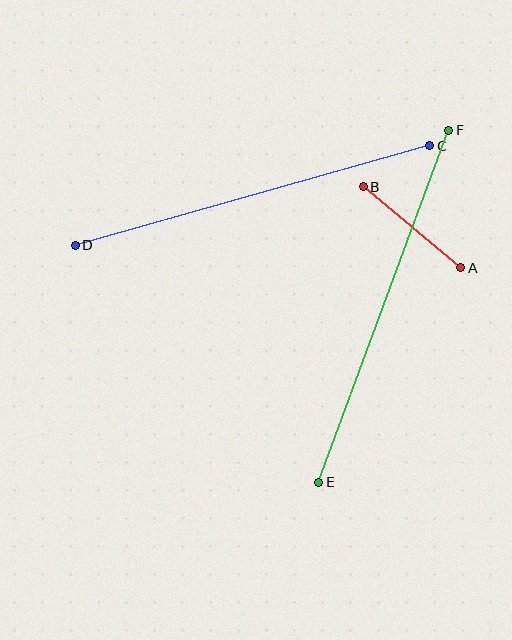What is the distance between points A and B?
The distance is approximately 127 pixels.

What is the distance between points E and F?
The distance is approximately 375 pixels.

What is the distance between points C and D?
The distance is approximately 368 pixels.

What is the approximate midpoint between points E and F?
The midpoint is at approximately (384, 306) pixels.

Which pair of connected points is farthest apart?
Points E and F are farthest apart.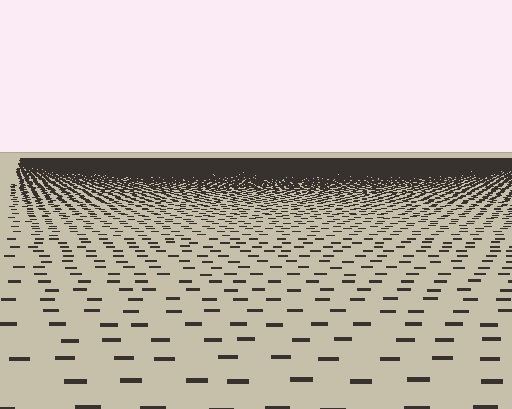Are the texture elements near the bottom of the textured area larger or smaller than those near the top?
Larger. Near the bottom, elements are closer to the viewer and appear at a bigger on-screen size.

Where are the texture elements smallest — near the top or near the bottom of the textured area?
Near the top.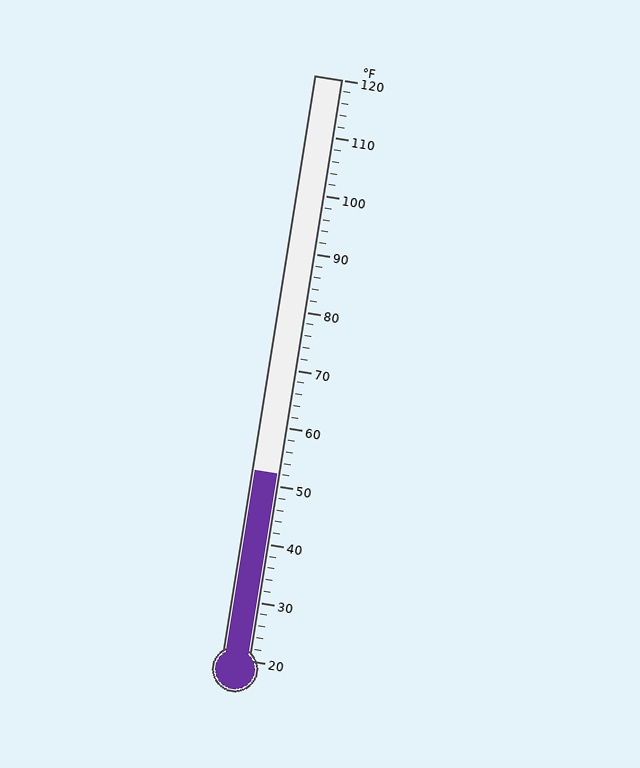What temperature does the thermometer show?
The thermometer shows approximately 52°F.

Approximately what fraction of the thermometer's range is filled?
The thermometer is filled to approximately 30% of its range.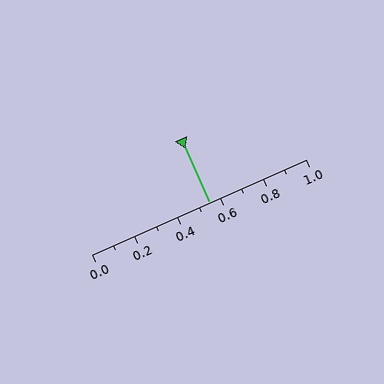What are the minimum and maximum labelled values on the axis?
The axis runs from 0.0 to 1.0.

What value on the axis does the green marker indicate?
The marker indicates approximately 0.55.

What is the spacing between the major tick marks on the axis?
The major ticks are spaced 0.2 apart.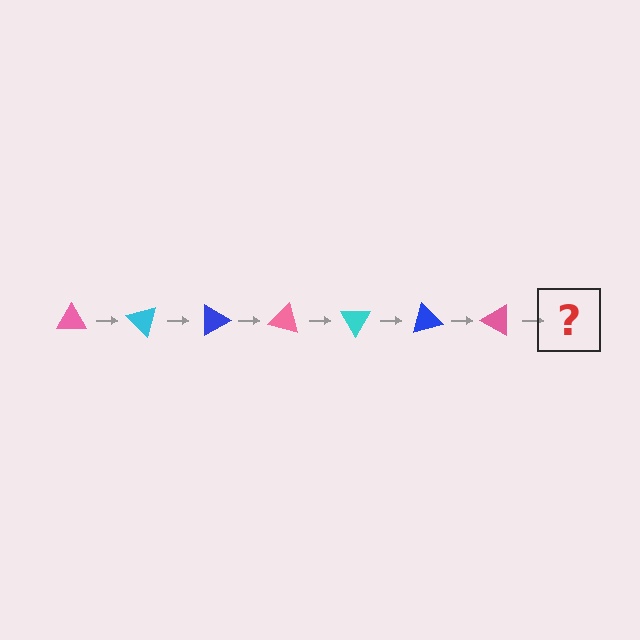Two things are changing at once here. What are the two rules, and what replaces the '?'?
The two rules are that it rotates 45 degrees each step and the color cycles through pink, cyan, and blue. The '?' should be a cyan triangle, rotated 315 degrees from the start.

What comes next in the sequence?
The next element should be a cyan triangle, rotated 315 degrees from the start.